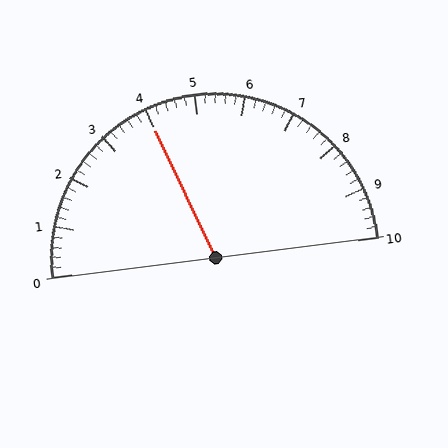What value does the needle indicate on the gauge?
The needle indicates approximately 4.0.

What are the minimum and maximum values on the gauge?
The gauge ranges from 0 to 10.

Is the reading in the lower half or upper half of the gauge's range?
The reading is in the lower half of the range (0 to 10).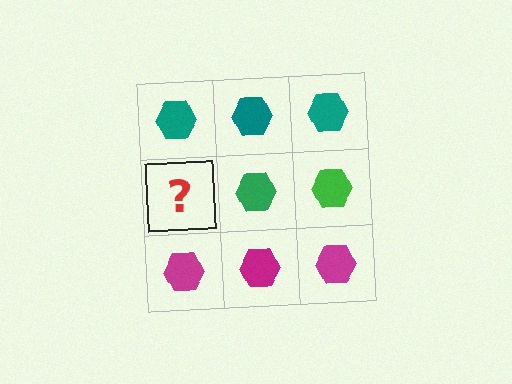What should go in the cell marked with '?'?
The missing cell should contain a green hexagon.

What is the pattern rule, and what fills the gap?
The rule is that each row has a consistent color. The gap should be filled with a green hexagon.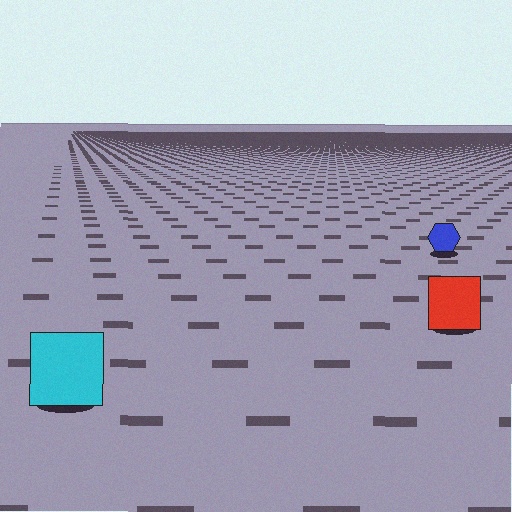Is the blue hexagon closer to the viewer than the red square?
No. The red square is closer — you can tell from the texture gradient: the ground texture is coarser near it.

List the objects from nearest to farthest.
From nearest to farthest: the cyan square, the red square, the blue hexagon.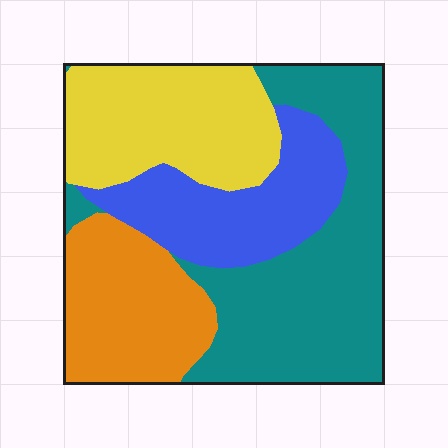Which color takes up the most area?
Teal, at roughly 35%.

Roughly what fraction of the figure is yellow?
Yellow covers about 25% of the figure.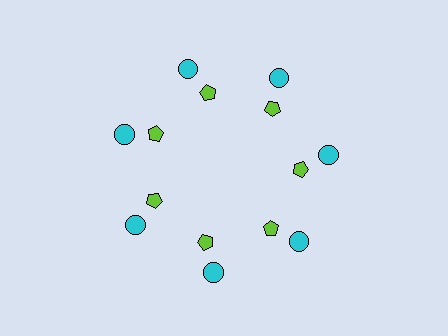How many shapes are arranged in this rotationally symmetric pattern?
There are 14 shapes, arranged in 7 groups of 2.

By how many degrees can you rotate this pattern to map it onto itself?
The pattern maps onto itself every 51 degrees of rotation.